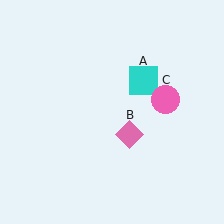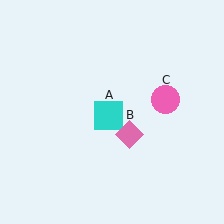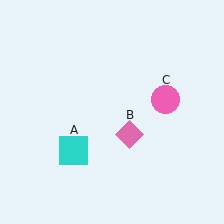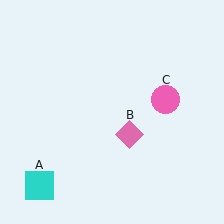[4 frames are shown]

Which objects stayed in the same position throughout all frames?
Pink diamond (object B) and pink circle (object C) remained stationary.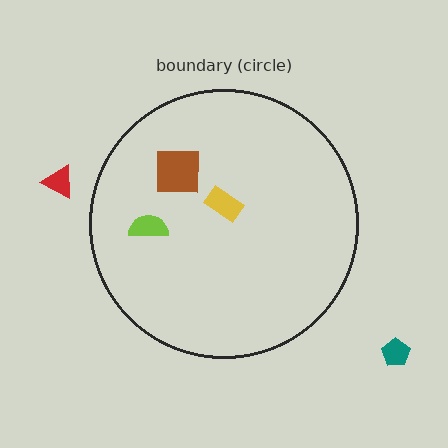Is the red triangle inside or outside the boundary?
Outside.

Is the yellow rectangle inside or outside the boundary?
Inside.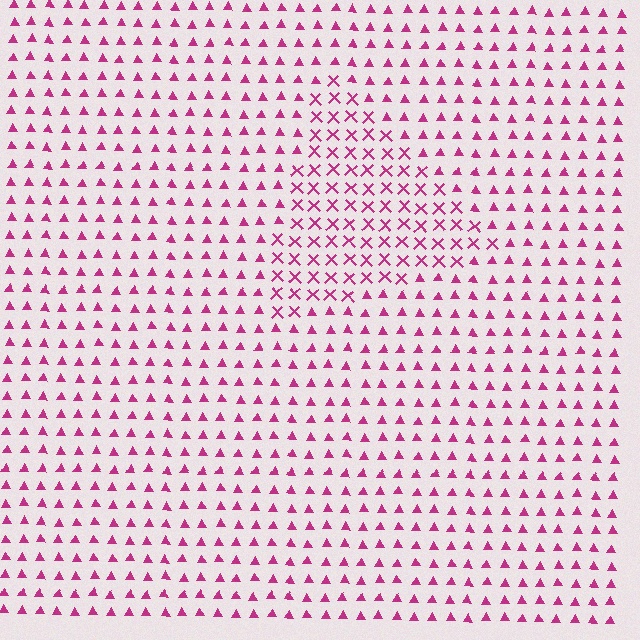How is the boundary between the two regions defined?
The boundary is defined by a change in element shape: X marks inside vs. triangles outside. All elements share the same color and spacing.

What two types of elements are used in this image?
The image uses X marks inside the triangle region and triangles outside it.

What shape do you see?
I see a triangle.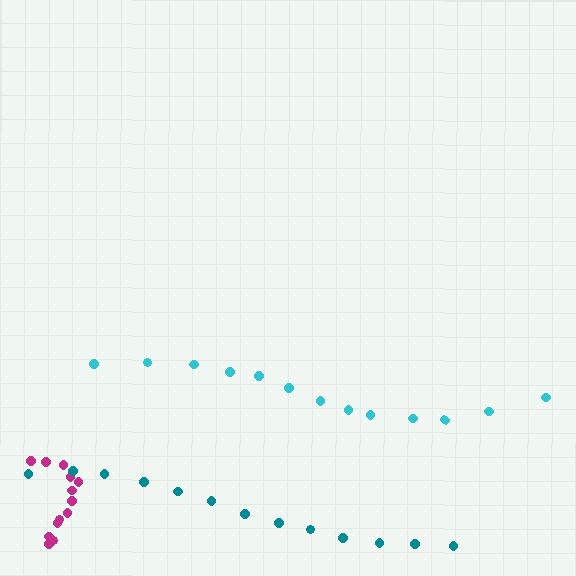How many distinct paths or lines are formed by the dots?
There are 3 distinct paths.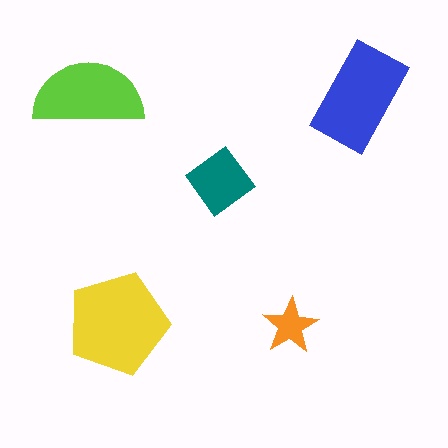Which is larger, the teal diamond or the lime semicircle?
The lime semicircle.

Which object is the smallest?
The orange star.